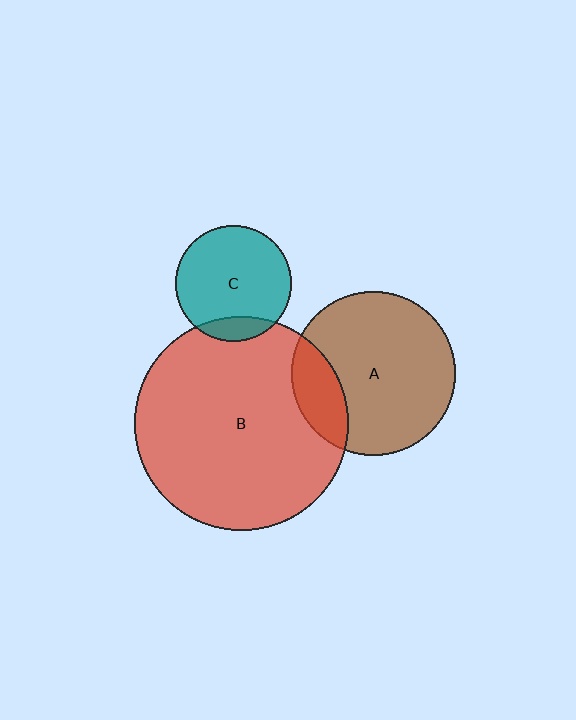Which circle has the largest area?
Circle B (red).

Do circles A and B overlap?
Yes.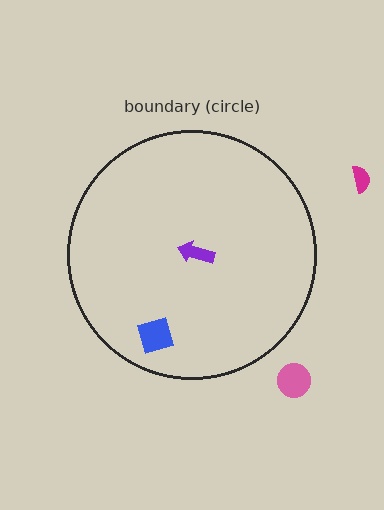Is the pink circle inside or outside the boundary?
Outside.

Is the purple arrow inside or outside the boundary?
Inside.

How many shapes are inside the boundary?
2 inside, 2 outside.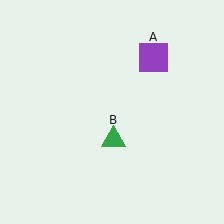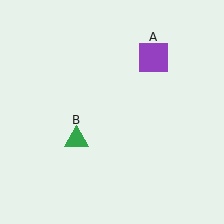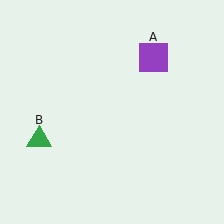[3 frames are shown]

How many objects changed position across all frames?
1 object changed position: green triangle (object B).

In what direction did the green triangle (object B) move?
The green triangle (object B) moved left.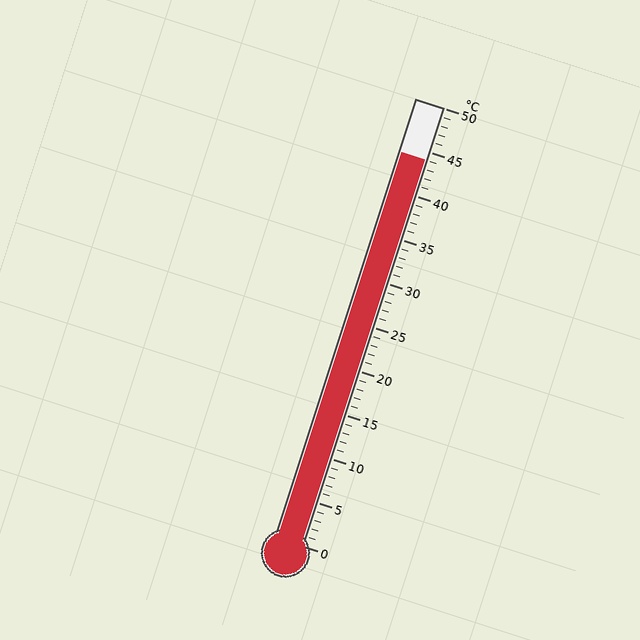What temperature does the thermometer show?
The thermometer shows approximately 44°C.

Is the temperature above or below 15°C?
The temperature is above 15°C.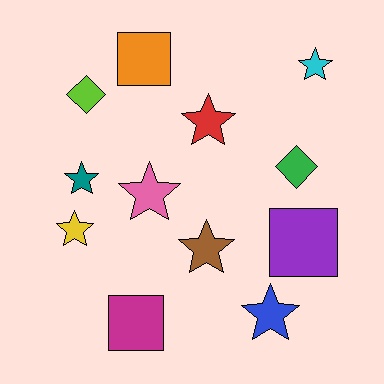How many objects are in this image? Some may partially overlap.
There are 12 objects.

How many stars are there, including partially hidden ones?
There are 7 stars.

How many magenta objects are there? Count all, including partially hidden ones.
There is 1 magenta object.